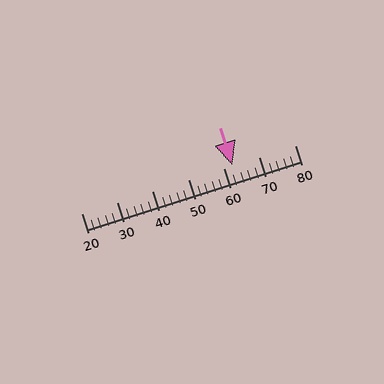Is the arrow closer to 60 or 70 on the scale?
The arrow is closer to 60.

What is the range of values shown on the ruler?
The ruler shows values from 20 to 80.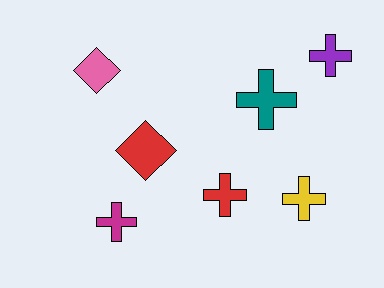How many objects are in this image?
There are 7 objects.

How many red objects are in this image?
There are 2 red objects.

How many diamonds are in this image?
There are 2 diamonds.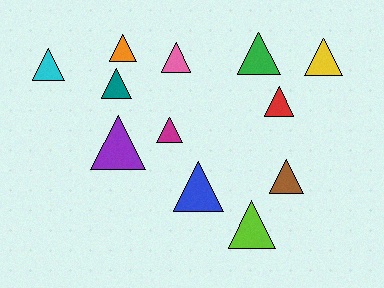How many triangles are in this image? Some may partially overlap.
There are 12 triangles.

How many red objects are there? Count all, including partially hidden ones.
There is 1 red object.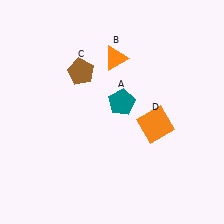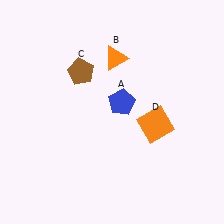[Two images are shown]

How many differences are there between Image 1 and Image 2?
There is 1 difference between the two images.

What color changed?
The pentagon (A) changed from teal in Image 1 to blue in Image 2.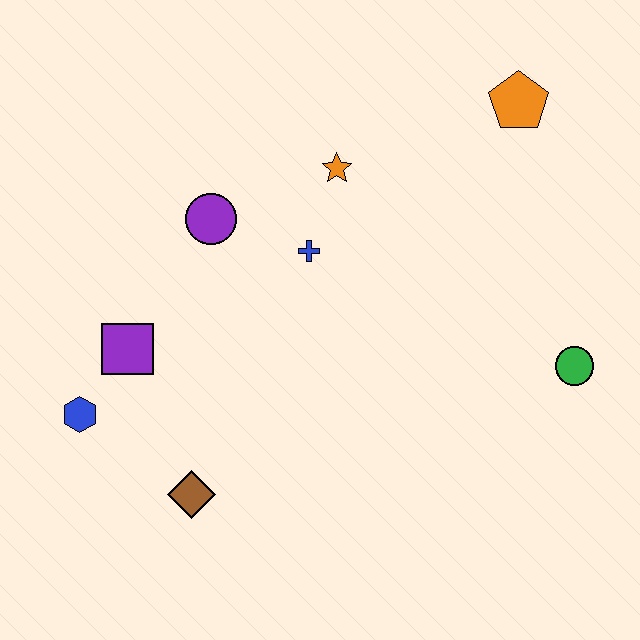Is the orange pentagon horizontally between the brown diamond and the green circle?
Yes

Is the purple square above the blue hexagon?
Yes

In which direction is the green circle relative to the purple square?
The green circle is to the right of the purple square.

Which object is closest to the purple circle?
The blue cross is closest to the purple circle.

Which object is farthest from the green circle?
The blue hexagon is farthest from the green circle.